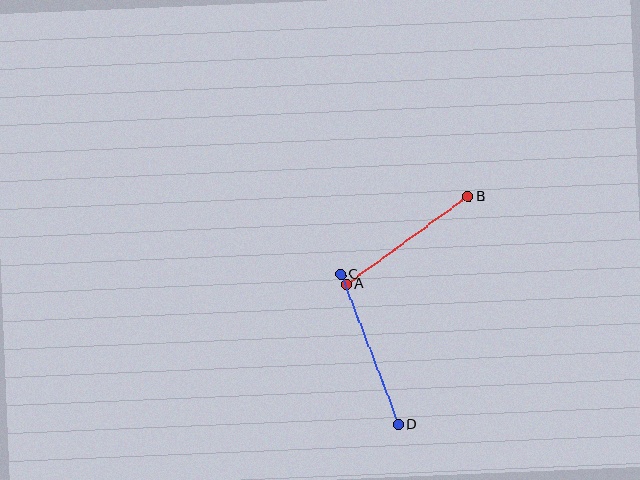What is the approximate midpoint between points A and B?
The midpoint is at approximately (407, 240) pixels.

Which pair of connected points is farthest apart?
Points C and D are farthest apart.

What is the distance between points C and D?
The distance is approximately 161 pixels.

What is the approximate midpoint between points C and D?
The midpoint is at approximately (369, 349) pixels.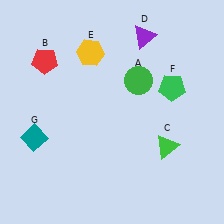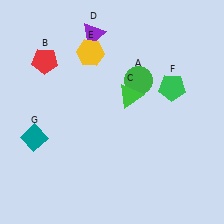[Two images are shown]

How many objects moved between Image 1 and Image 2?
2 objects moved between the two images.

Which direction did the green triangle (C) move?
The green triangle (C) moved up.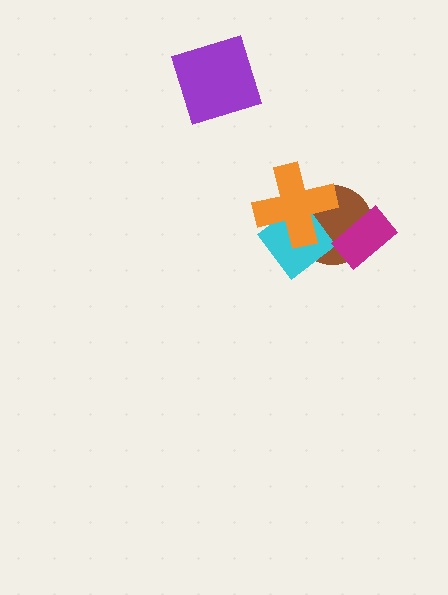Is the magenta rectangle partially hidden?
No, no other shape covers it.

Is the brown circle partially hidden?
Yes, it is partially covered by another shape.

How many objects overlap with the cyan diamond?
2 objects overlap with the cyan diamond.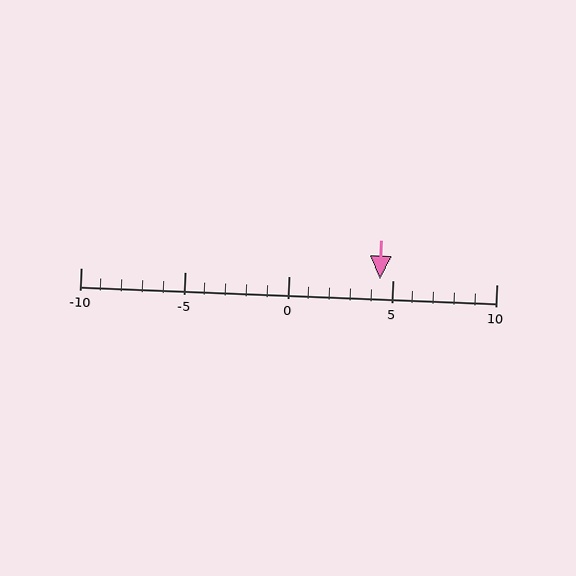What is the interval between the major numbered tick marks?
The major tick marks are spaced 5 units apart.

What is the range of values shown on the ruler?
The ruler shows values from -10 to 10.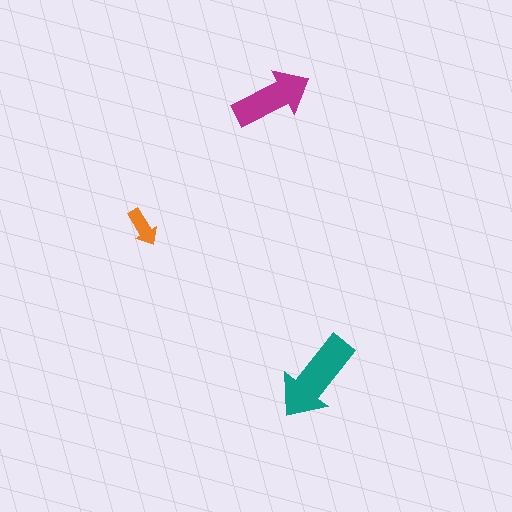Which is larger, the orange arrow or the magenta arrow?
The magenta one.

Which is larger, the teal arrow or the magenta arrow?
The teal one.